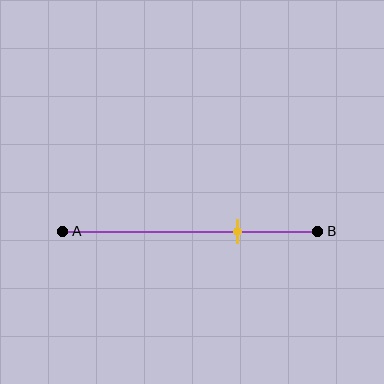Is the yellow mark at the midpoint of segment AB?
No, the mark is at about 70% from A, not at the 50% midpoint.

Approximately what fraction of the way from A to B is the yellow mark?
The yellow mark is approximately 70% of the way from A to B.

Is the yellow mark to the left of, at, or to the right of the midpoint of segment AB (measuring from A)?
The yellow mark is to the right of the midpoint of segment AB.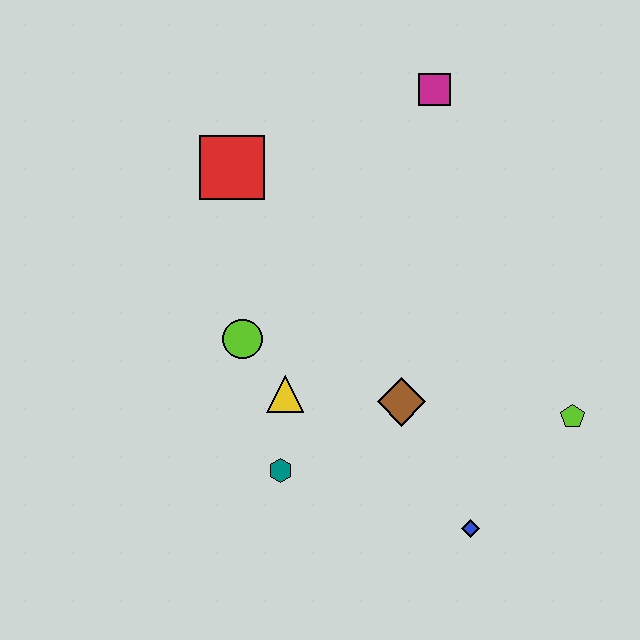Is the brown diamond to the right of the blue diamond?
No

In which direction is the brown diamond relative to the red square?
The brown diamond is below the red square.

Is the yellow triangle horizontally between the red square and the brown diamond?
Yes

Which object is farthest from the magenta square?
The blue diamond is farthest from the magenta square.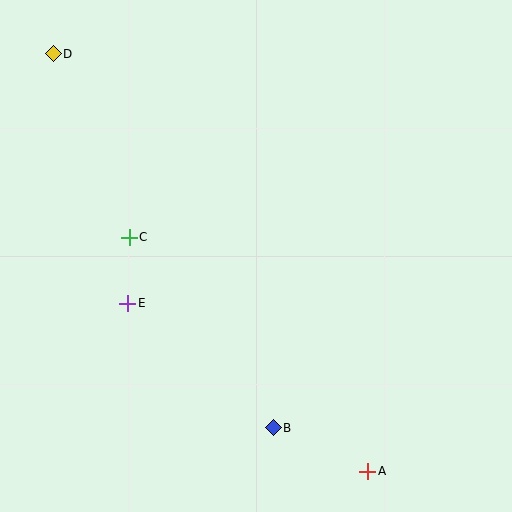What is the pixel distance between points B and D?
The distance between B and D is 434 pixels.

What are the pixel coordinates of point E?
Point E is at (128, 303).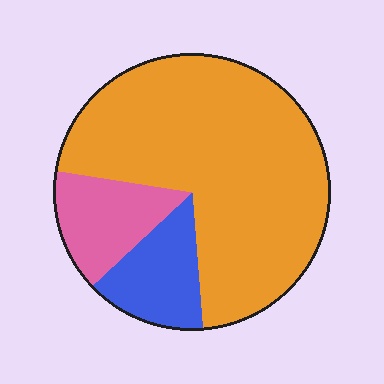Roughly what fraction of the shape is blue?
Blue takes up less than a sixth of the shape.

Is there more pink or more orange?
Orange.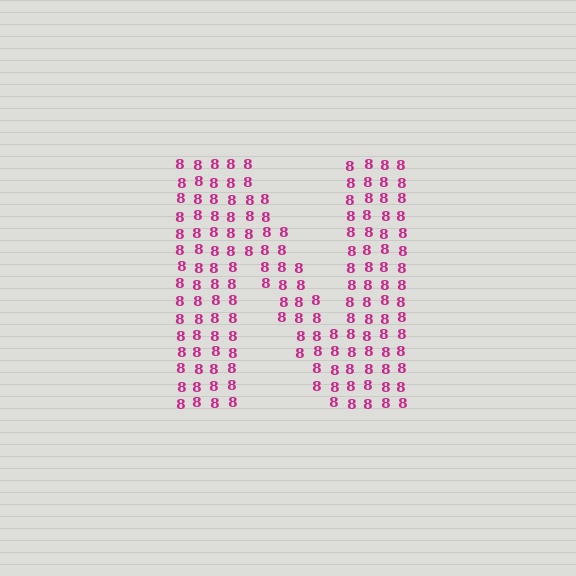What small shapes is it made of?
It is made of small digit 8's.